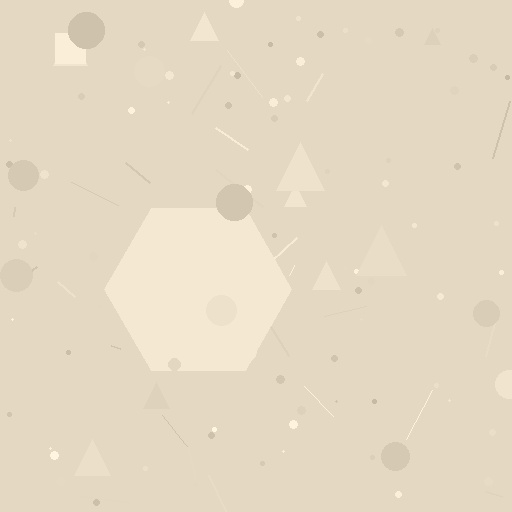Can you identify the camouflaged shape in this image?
The camouflaged shape is a hexagon.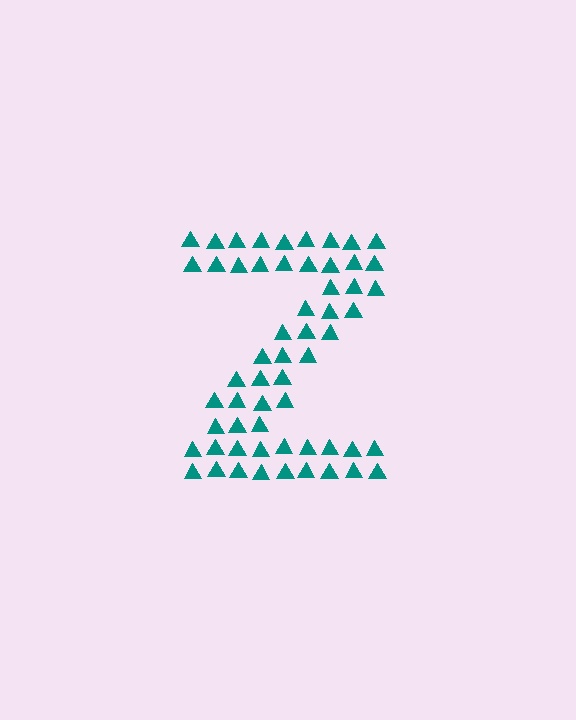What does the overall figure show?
The overall figure shows the letter Z.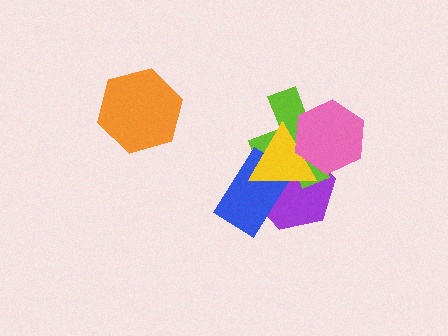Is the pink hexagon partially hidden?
No, no other shape covers it.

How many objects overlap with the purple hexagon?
4 objects overlap with the purple hexagon.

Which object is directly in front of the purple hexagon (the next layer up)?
The lime cross is directly in front of the purple hexagon.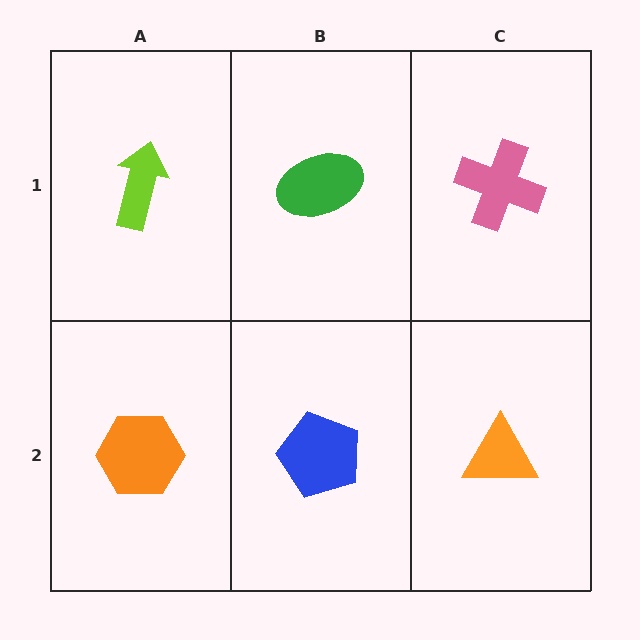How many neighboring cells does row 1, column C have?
2.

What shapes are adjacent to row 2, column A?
A lime arrow (row 1, column A), a blue pentagon (row 2, column B).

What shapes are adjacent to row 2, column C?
A pink cross (row 1, column C), a blue pentagon (row 2, column B).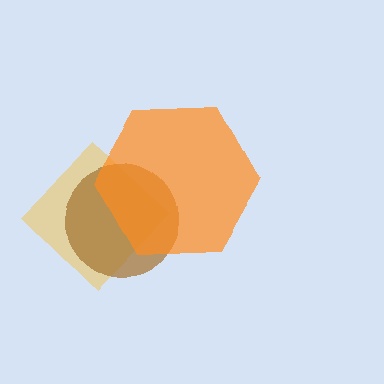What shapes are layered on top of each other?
The layered shapes are: a yellow diamond, a brown circle, an orange hexagon.